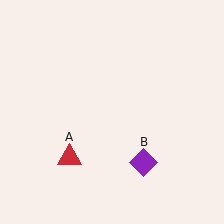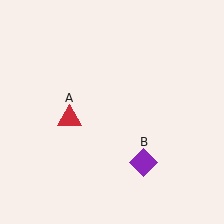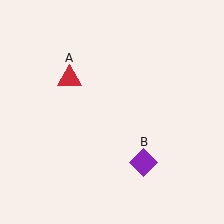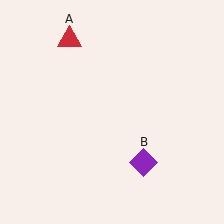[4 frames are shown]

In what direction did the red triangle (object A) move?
The red triangle (object A) moved up.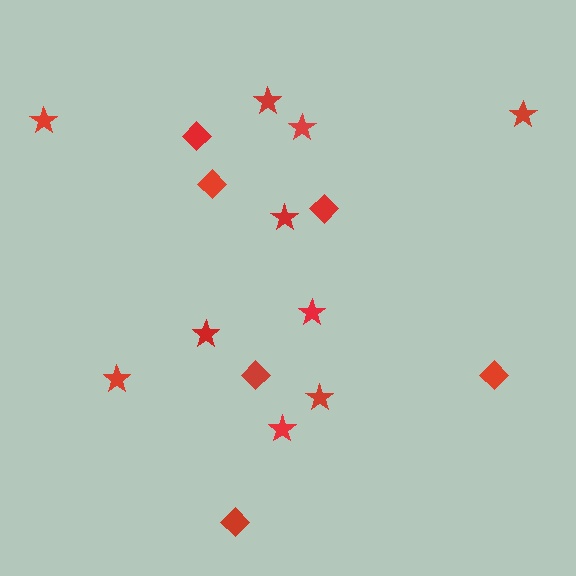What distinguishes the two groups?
There are 2 groups: one group of stars (10) and one group of diamonds (6).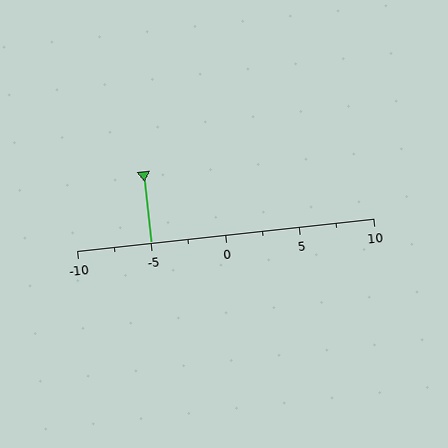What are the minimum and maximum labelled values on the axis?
The axis runs from -10 to 10.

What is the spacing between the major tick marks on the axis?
The major ticks are spaced 5 apart.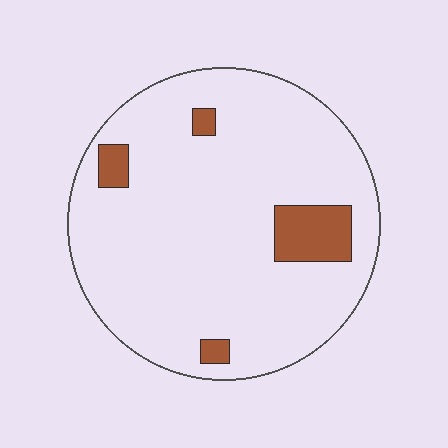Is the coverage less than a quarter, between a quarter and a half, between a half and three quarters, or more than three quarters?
Less than a quarter.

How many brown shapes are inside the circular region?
4.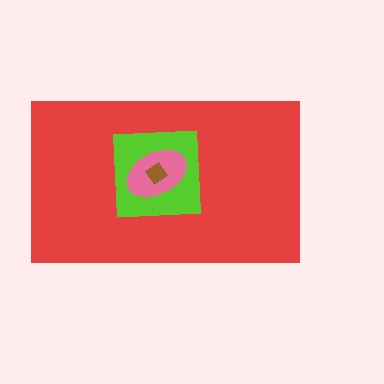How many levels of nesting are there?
4.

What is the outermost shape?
The red rectangle.